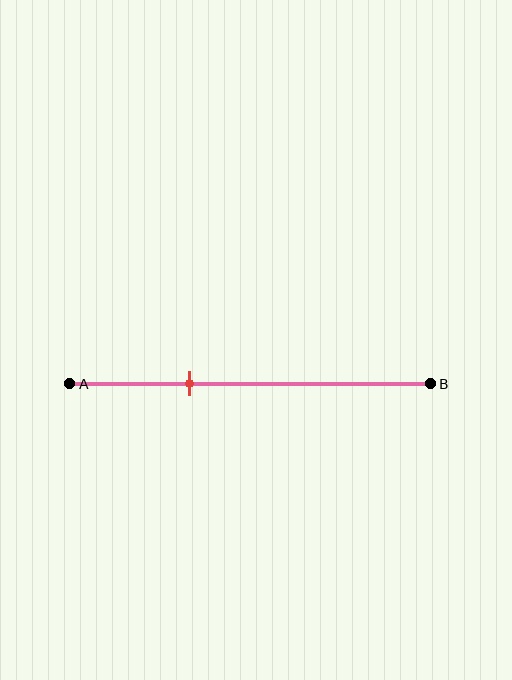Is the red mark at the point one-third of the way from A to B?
Yes, the mark is approximately at the one-third point.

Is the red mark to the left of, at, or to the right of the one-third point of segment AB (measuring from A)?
The red mark is approximately at the one-third point of segment AB.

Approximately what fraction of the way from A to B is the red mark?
The red mark is approximately 35% of the way from A to B.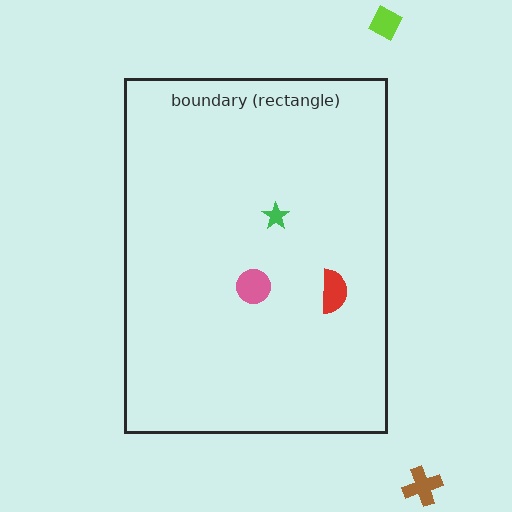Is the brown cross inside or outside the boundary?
Outside.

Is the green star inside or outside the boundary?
Inside.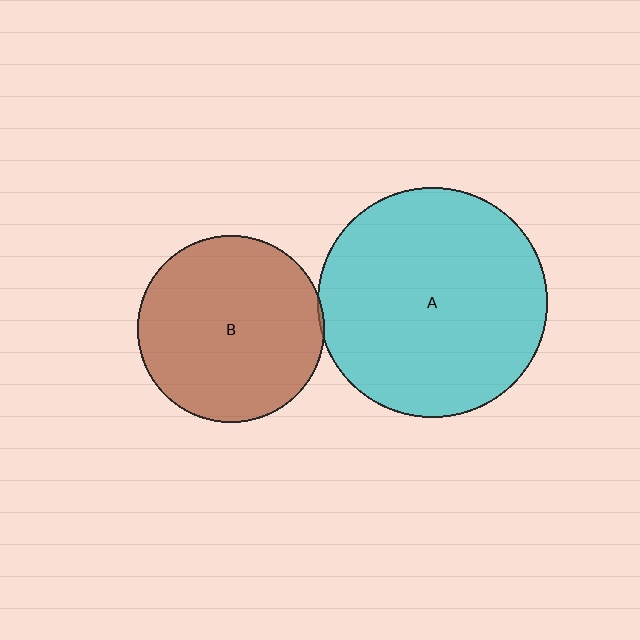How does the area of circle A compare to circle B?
Approximately 1.5 times.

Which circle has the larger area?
Circle A (cyan).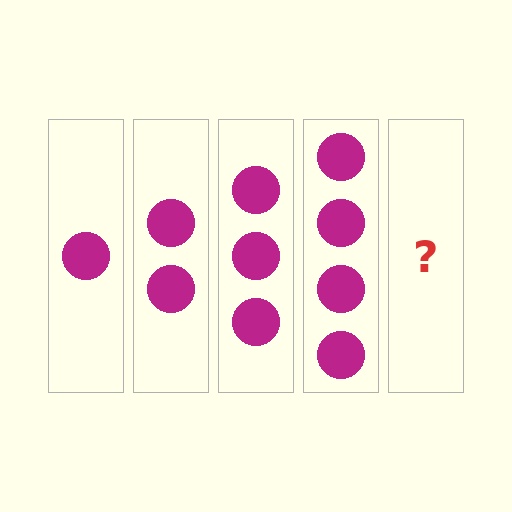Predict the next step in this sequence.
The next step is 5 circles.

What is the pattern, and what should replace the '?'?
The pattern is that each step adds one more circle. The '?' should be 5 circles.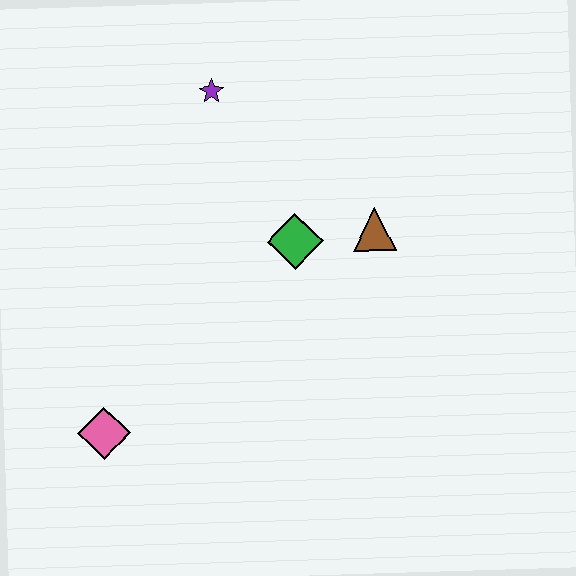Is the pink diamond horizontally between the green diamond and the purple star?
No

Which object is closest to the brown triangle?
The green diamond is closest to the brown triangle.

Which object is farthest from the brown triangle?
The pink diamond is farthest from the brown triangle.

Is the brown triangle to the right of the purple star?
Yes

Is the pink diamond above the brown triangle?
No